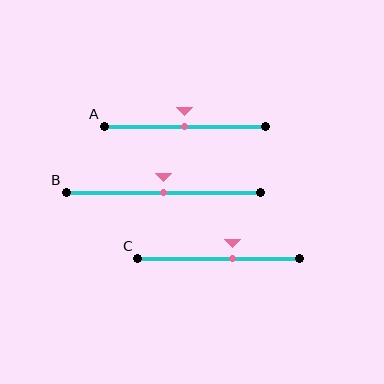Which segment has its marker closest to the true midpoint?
Segment A has its marker closest to the true midpoint.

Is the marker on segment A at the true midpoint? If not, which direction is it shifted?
Yes, the marker on segment A is at the true midpoint.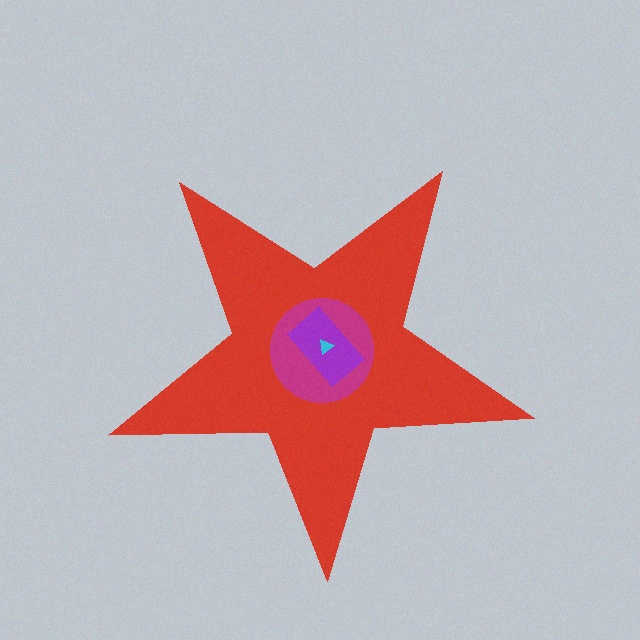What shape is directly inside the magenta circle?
The purple rectangle.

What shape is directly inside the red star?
The magenta circle.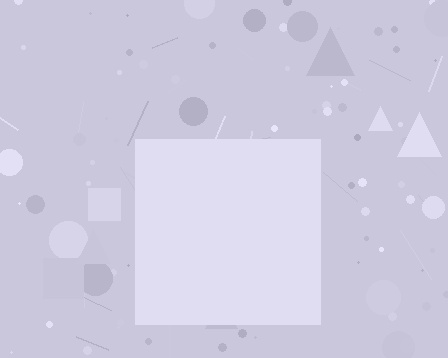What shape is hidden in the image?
A square is hidden in the image.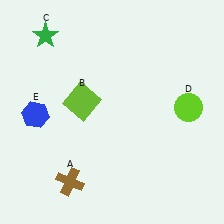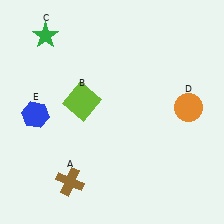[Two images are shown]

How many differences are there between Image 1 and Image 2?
There is 1 difference between the two images.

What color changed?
The circle (D) changed from lime in Image 1 to orange in Image 2.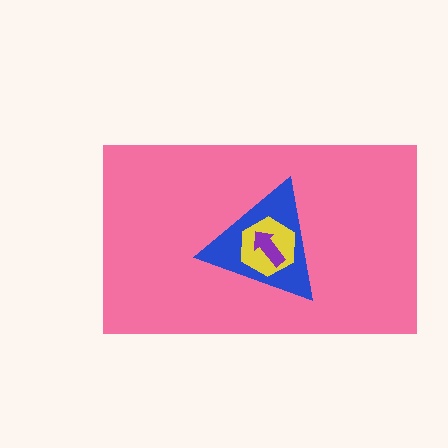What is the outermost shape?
The pink rectangle.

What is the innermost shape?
The purple arrow.